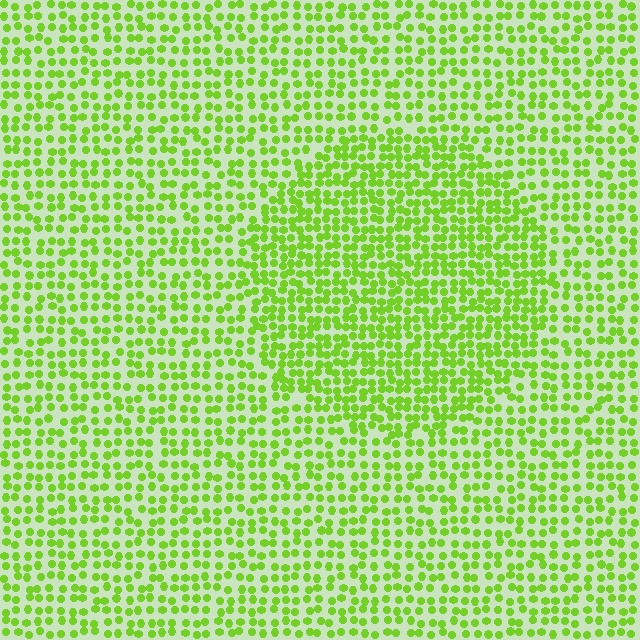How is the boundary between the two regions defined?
The boundary is defined by a change in element density (approximately 1.6x ratio). All elements are the same color, size, and shape.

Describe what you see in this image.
The image contains small lime elements arranged at two different densities. A circle-shaped region is visible where the elements are more densely packed than the surrounding area.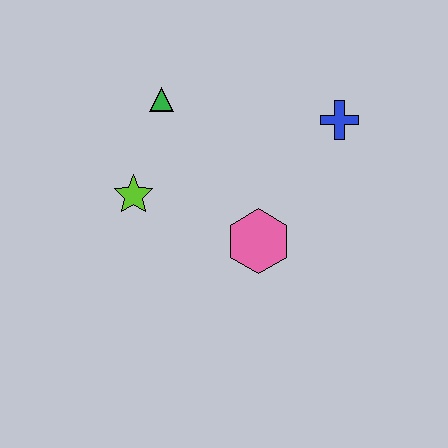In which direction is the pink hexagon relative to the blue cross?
The pink hexagon is below the blue cross.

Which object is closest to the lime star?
The green triangle is closest to the lime star.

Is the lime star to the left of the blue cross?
Yes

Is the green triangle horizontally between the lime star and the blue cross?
Yes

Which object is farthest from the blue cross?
The lime star is farthest from the blue cross.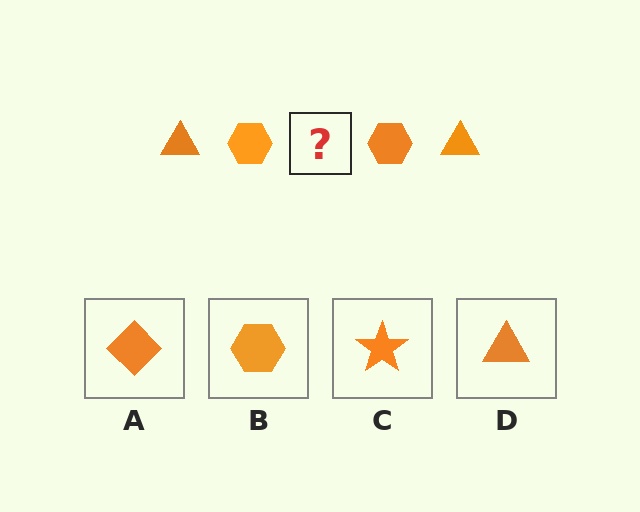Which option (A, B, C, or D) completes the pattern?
D.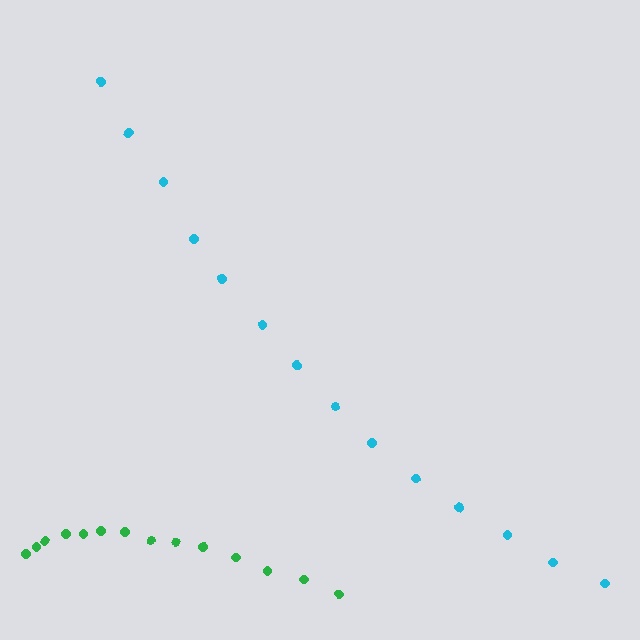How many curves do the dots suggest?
There are 2 distinct paths.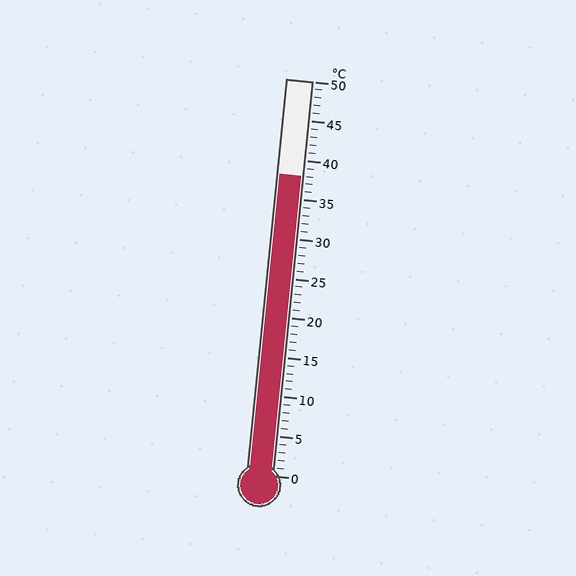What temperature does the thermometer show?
The thermometer shows approximately 38°C.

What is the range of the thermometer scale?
The thermometer scale ranges from 0°C to 50°C.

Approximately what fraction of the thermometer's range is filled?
The thermometer is filled to approximately 75% of its range.